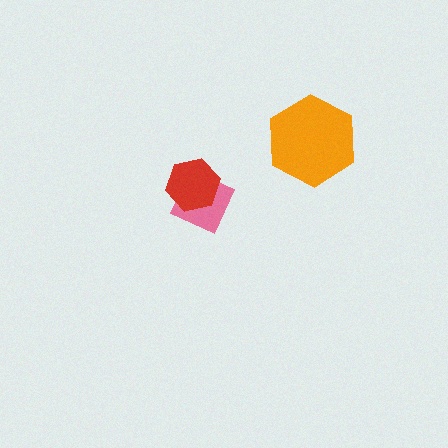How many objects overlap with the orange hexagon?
0 objects overlap with the orange hexagon.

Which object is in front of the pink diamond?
The red hexagon is in front of the pink diamond.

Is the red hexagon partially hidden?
No, no other shape covers it.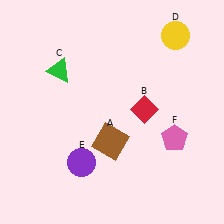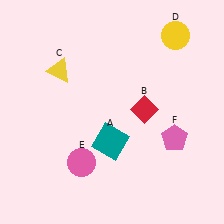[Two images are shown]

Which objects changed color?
A changed from brown to teal. C changed from green to yellow. E changed from purple to pink.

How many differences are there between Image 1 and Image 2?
There are 3 differences between the two images.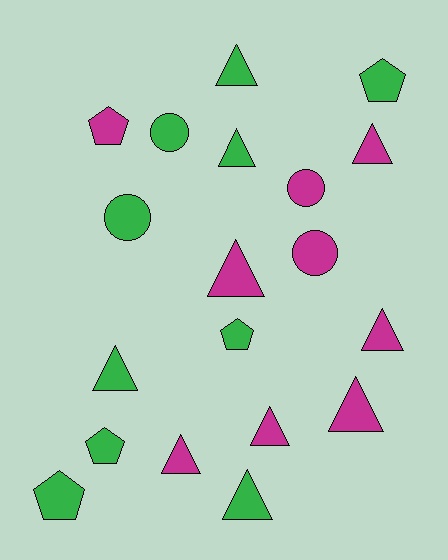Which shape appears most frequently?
Triangle, with 10 objects.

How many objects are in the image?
There are 19 objects.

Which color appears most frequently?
Green, with 10 objects.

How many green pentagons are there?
There are 4 green pentagons.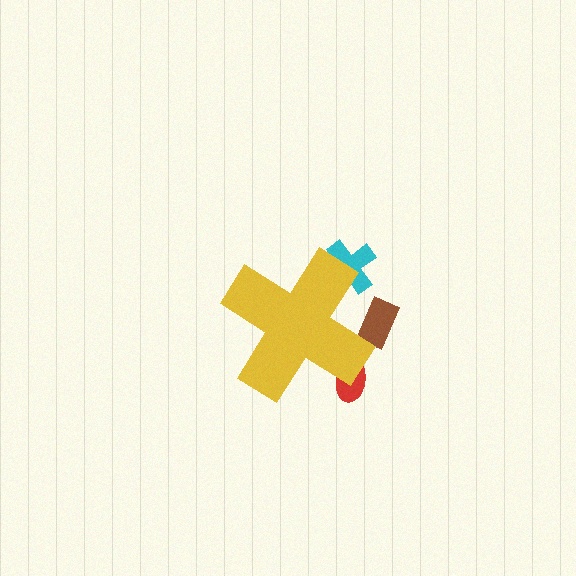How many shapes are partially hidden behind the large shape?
3 shapes are partially hidden.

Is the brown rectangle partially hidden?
Yes, the brown rectangle is partially hidden behind the yellow cross.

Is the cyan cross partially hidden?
Yes, the cyan cross is partially hidden behind the yellow cross.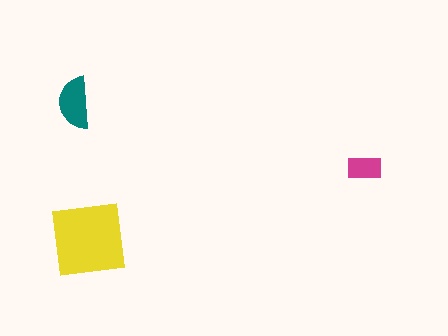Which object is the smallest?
The magenta rectangle.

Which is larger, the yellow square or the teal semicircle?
The yellow square.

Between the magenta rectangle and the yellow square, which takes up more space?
The yellow square.